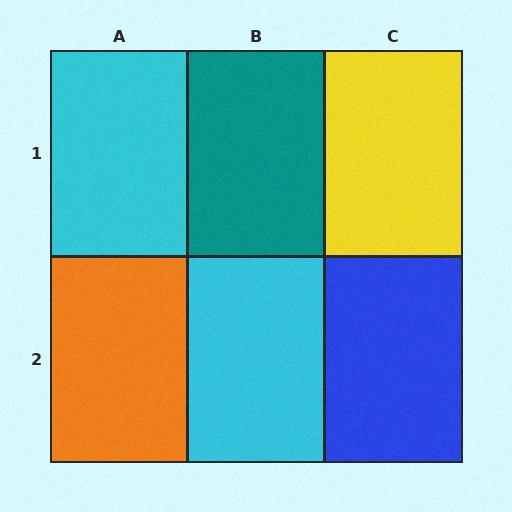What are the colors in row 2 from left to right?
Orange, cyan, blue.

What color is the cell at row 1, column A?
Cyan.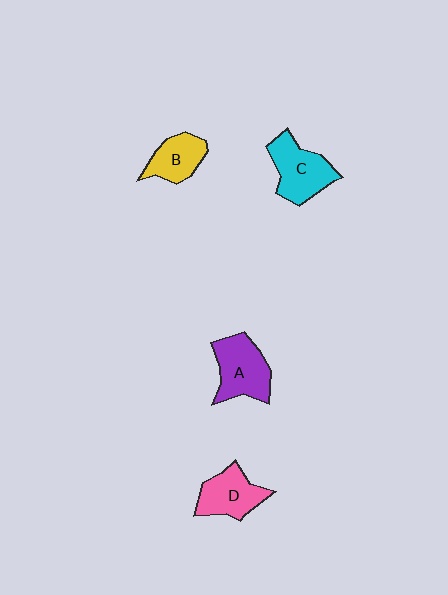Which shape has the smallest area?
Shape B (yellow).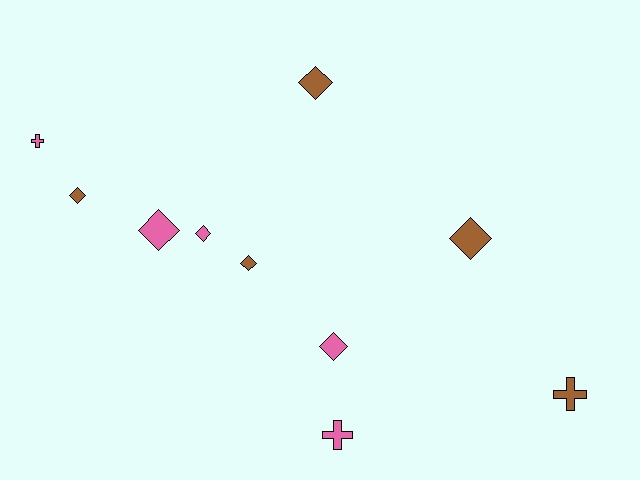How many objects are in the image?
There are 10 objects.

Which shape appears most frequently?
Diamond, with 7 objects.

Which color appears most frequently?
Pink, with 5 objects.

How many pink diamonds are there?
There are 3 pink diamonds.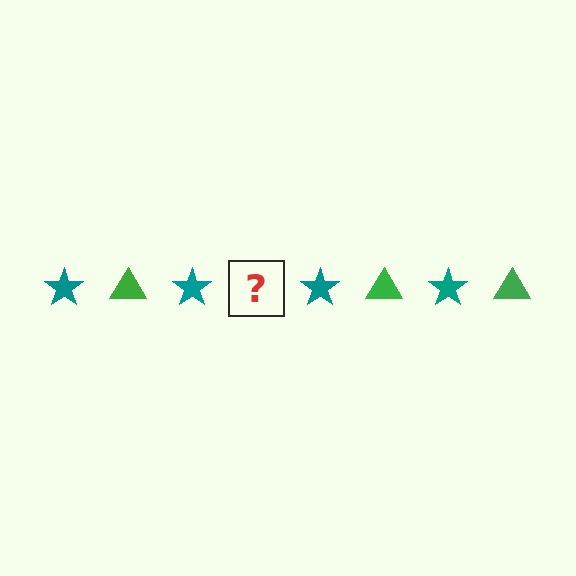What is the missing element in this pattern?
The missing element is a green triangle.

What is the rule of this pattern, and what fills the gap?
The rule is that the pattern alternates between teal star and green triangle. The gap should be filled with a green triangle.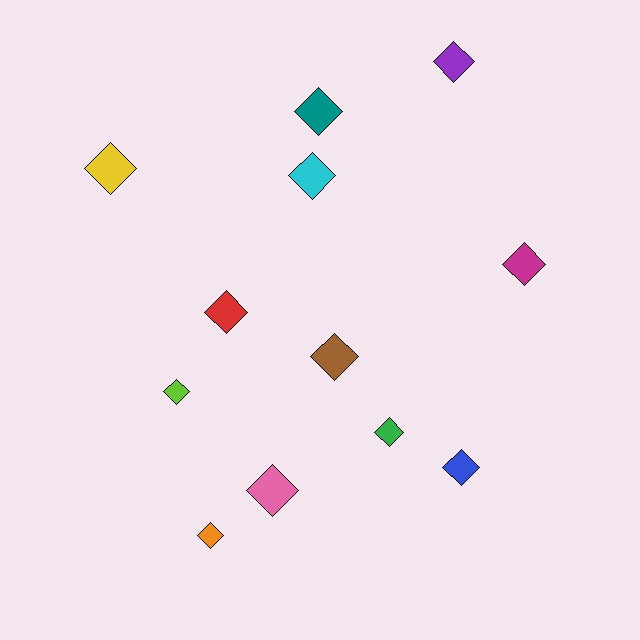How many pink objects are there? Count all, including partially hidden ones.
There is 1 pink object.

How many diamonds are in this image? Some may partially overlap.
There are 12 diamonds.